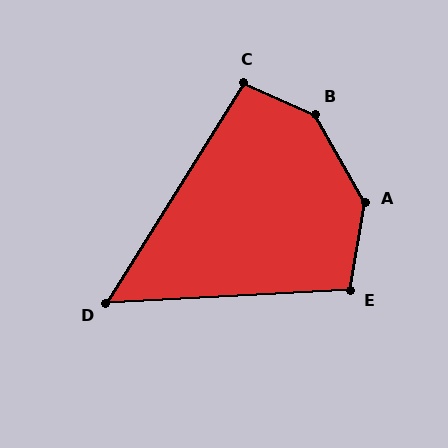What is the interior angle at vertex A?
Approximately 141 degrees (obtuse).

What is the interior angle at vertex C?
Approximately 98 degrees (obtuse).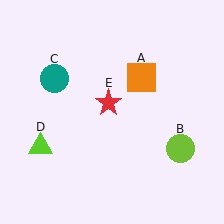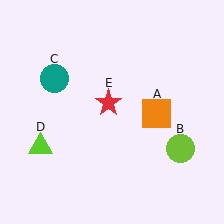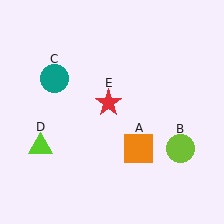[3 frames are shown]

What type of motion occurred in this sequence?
The orange square (object A) rotated clockwise around the center of the scene.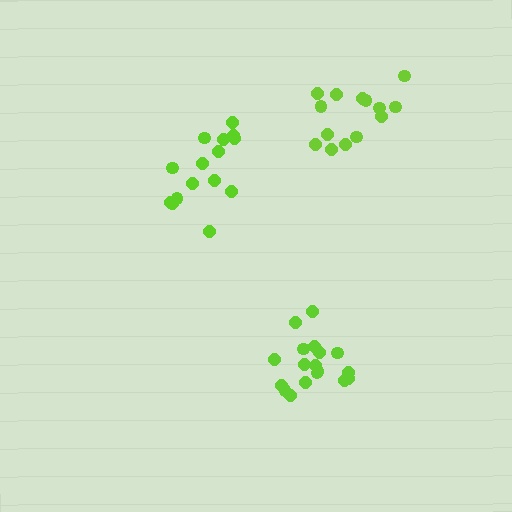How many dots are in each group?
Group 1: 15 dots, Group 2: 18 dots, Group 3: 14 dots (47 total).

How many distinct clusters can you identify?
There are 3 distinct clusters.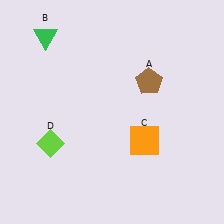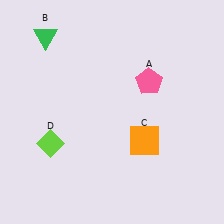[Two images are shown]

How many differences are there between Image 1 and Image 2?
There is 1 difference between the two images.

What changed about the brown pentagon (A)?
In Image 1, A is brown. In Image 2, it changed to pink.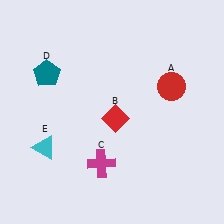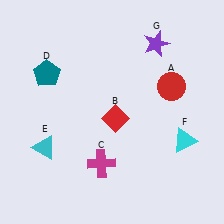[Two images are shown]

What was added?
A cyan triangle (F), a purple star (G) were added in Image 2.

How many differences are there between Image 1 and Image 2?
There are 2 differences between the two images.